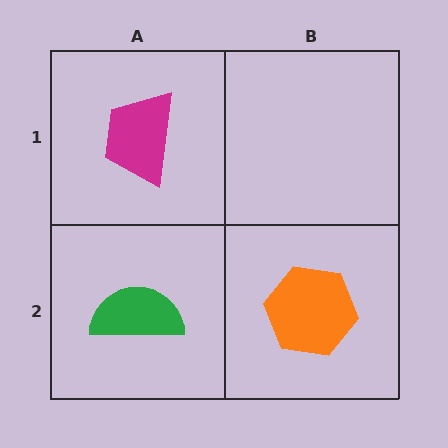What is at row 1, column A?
A magenta trapezoid.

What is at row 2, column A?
A green semicircle.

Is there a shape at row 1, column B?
No, that cell is empty.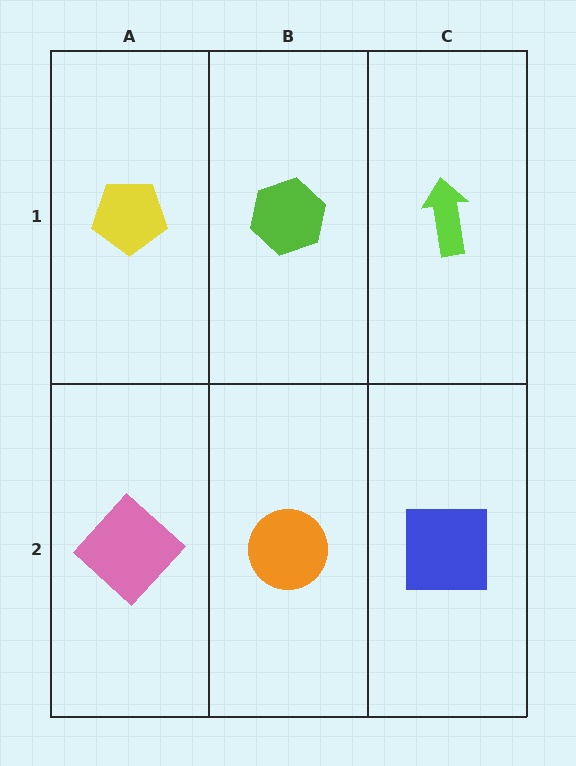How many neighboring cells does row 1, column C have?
2.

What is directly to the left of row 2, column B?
A pink diamond.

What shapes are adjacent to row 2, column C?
A lime arrow (row 1, column C), an orange circle (row 2, column B).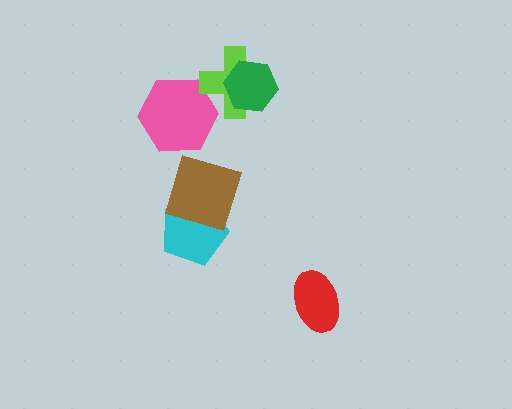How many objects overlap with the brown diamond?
1 object overlaps with the brown diamond.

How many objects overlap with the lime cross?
2 objects overlap with the lime cross.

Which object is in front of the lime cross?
The green hexagon is in front of the lime cross.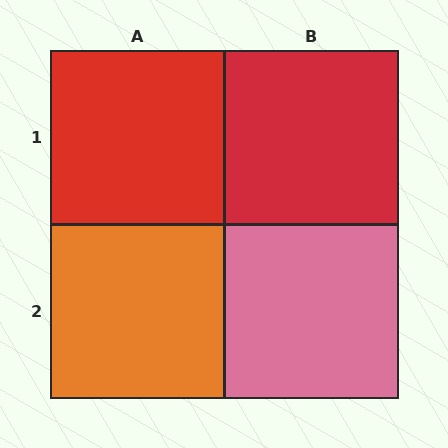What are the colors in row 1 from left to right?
Red, red.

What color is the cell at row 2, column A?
Orange.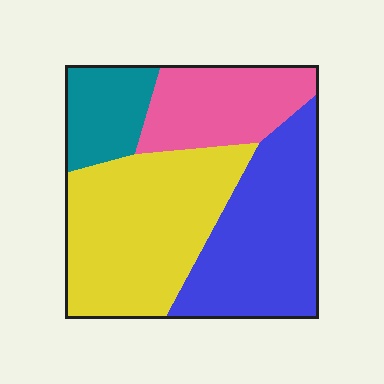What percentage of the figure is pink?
Pink covers 19% of the figure.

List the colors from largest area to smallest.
From largest to smallest: yellow, blue, pink, teal.